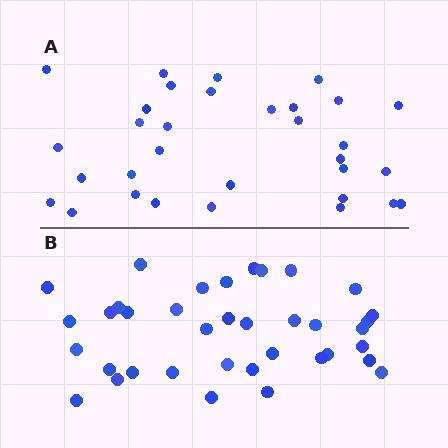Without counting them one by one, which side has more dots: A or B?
Region B (the bottom region) has more dots.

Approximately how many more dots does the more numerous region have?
Region B has about 5 more dots than region A.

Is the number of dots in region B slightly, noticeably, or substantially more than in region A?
Region B has only slightly more — the two regions are fairly close. The ratio is roughly 1.2 to 1.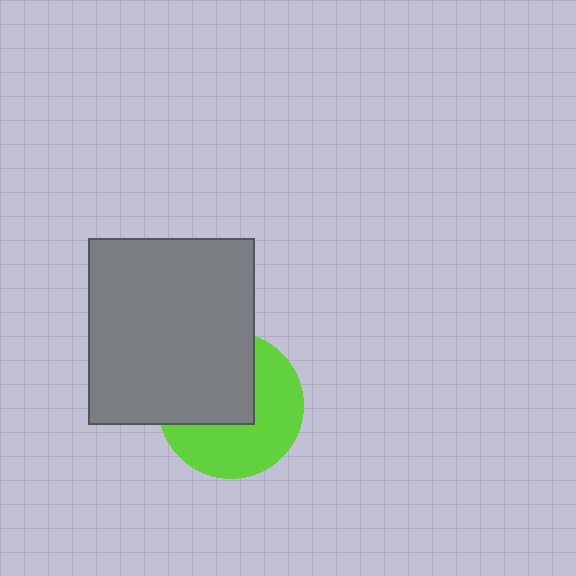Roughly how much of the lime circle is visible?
About half of it is visible (roughly 53%).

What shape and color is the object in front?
The object in front is a gray rectangle.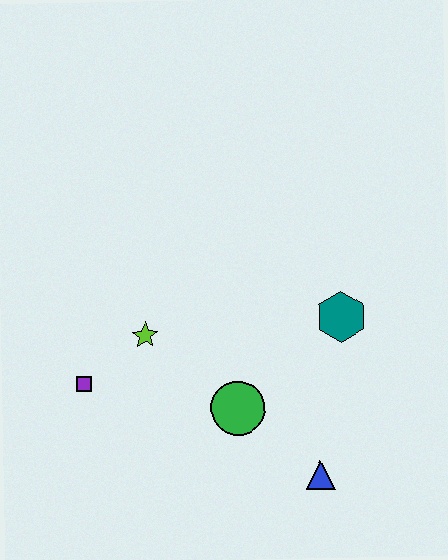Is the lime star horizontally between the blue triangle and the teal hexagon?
No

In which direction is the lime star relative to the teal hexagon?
The lime star is to the left of the teal hexagon.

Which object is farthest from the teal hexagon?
The purple square is farthest from the teal hexagon.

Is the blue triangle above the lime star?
No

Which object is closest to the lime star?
The purple square is closest to the lime star.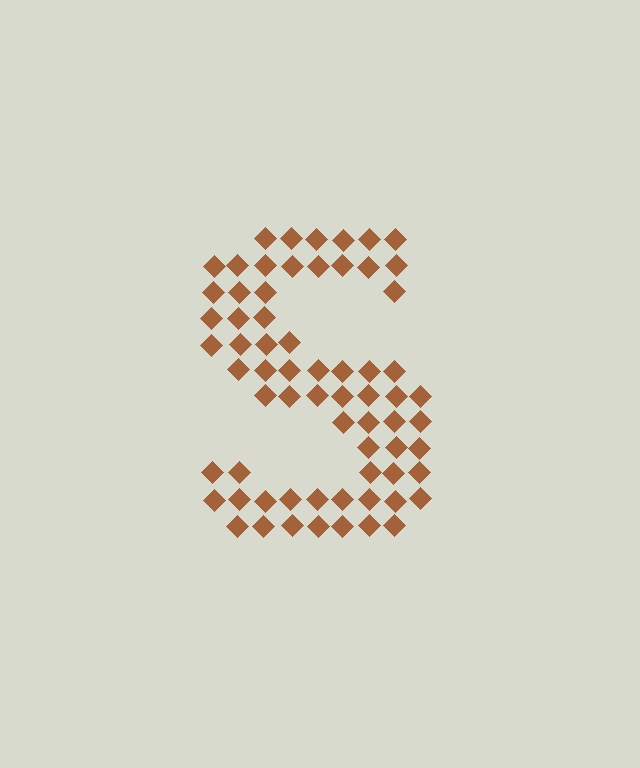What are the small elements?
The small elements are diamonds.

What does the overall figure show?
The overall figure shows the letter S.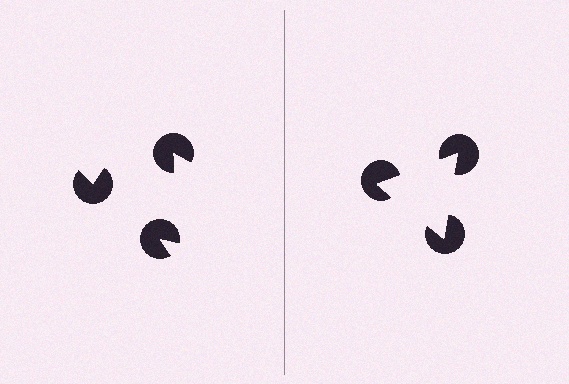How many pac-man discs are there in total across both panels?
6 — 3 on each side.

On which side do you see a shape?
An illusory triangle appears on the right side. On the left side the wedge cuts are rotated, so no coherent shape forms.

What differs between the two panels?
The pac-man discs are positioned identically on both sides; only the wedge orientations differ. On the right they align to a triangle; on the left they are misaligned.